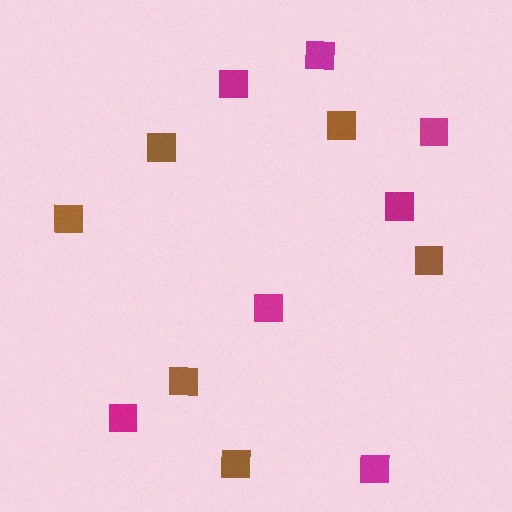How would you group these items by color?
There are 2 groups: one group of brown squares (6) and one group of magenta squares (7).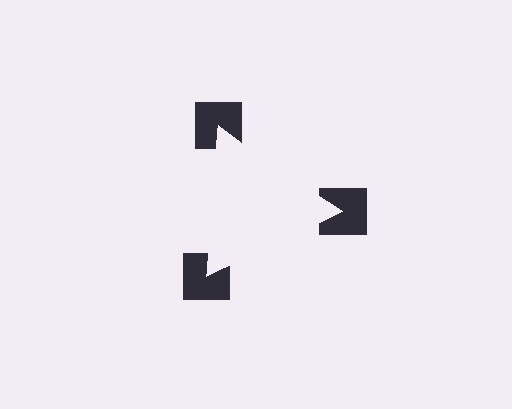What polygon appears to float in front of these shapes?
An illusory triangle — its edges are inferred from the aligned wedge cuts in the notched squares, not physically drawn.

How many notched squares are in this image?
There are 3 — one at each vertex of the illusory triangle.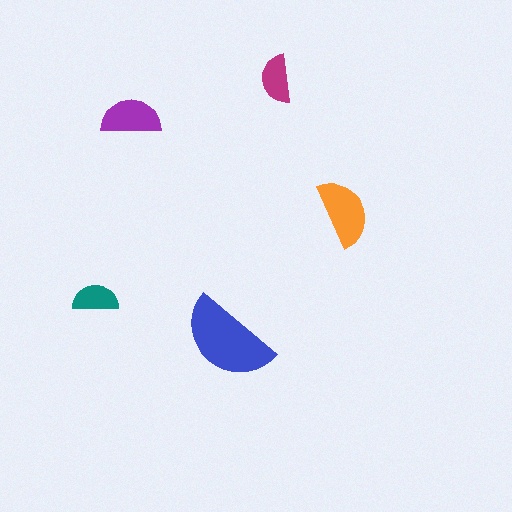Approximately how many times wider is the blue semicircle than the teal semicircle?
About 2 times wider.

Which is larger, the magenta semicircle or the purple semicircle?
The purple one.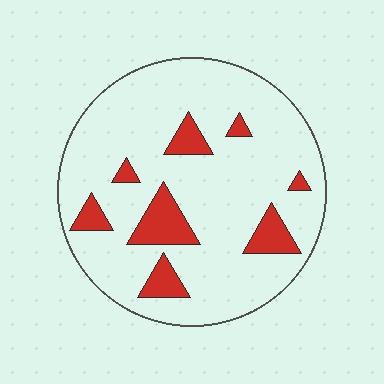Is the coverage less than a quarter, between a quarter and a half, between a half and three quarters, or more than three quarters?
Less than a quarter.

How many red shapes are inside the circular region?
8.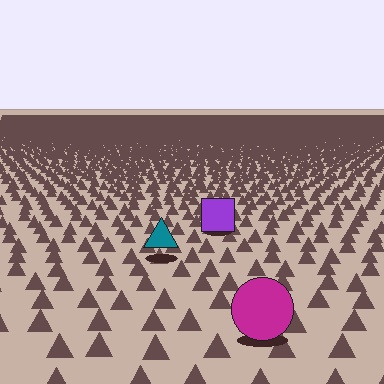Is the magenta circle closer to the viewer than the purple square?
Yes. The magenta circle is closer — you can tell from the texture gradient: the ground texture is coarser near it.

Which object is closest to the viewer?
The magenta circle is closest. The texture marks near it are larger and more spread out.